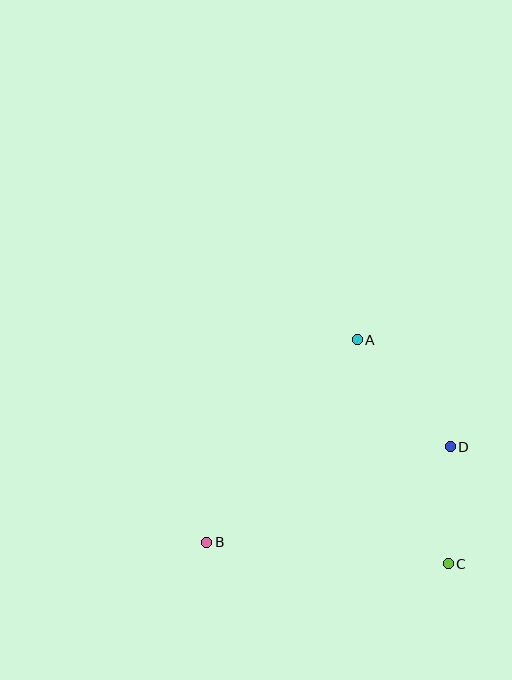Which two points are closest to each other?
Points C and D are closest to each other.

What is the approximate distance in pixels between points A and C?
The distance between A and C is approximately 242 pixels.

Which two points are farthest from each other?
Points B and D are farthest from each other.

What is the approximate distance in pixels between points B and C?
The distance between B and C is approximately 243 pixels.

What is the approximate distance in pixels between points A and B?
The distance between A and B is approximately 252 pixels.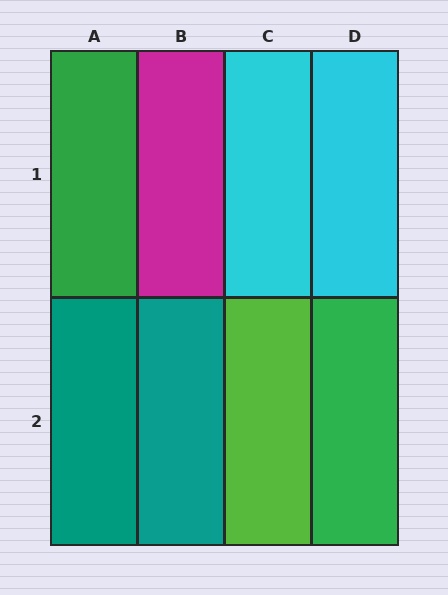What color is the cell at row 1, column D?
Cyan.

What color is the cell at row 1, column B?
Magenta.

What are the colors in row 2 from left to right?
Teal, teal, lime, green.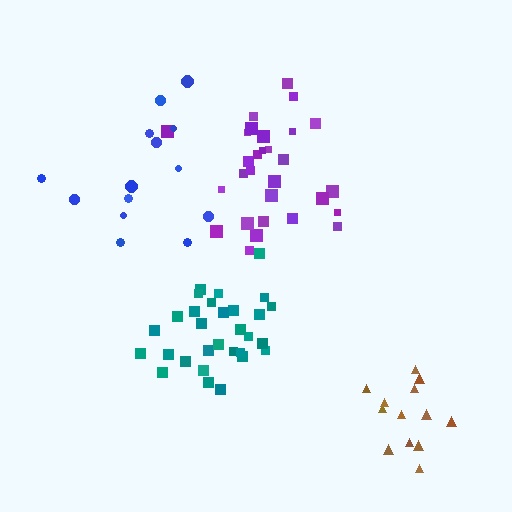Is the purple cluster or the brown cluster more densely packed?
Brown.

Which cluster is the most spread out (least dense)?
Blue.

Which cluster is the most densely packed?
Brown.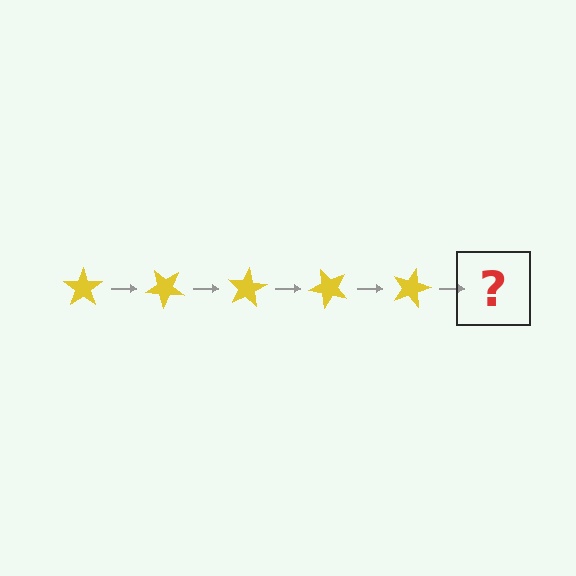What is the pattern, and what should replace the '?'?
The pattern is that the star rotates 40 degrees each step. The '?' should be a yellow star rotated 200 degrees.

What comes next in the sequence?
The next element should be a yellow star rotated 200 degrees.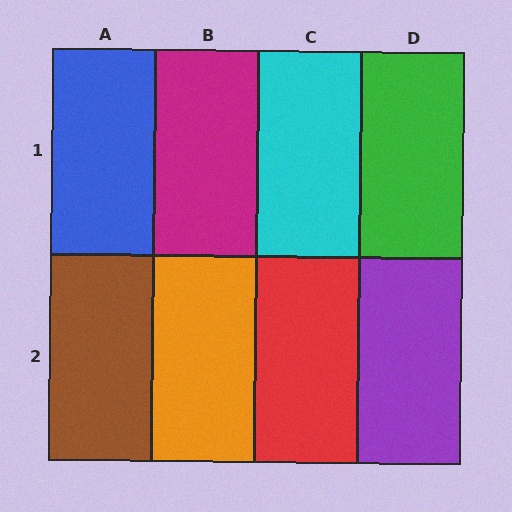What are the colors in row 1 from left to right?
Blue, magenta, cyan, green.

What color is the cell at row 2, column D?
Purple.